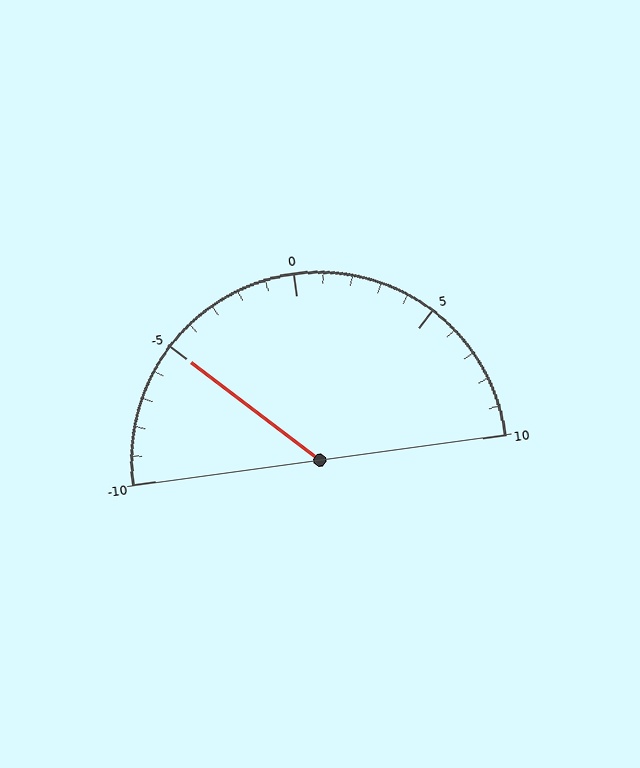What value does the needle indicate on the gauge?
The needle indicates approximately -5.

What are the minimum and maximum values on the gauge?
The gauge ranges from -10 to 10.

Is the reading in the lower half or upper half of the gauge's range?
The reading is in the lower half of the range (-10 to 10).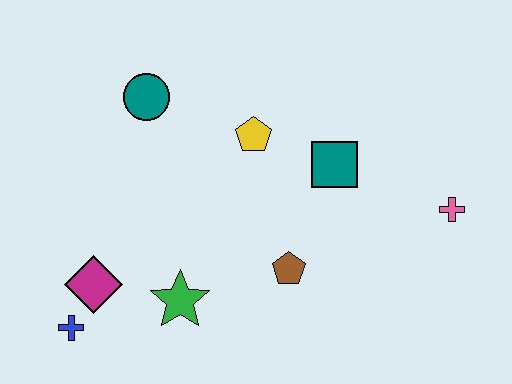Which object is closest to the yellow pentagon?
The teal square is closest to the yellow pentagon.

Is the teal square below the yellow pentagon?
Yes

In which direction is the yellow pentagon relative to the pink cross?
The yellow pentagon is to the left of the pink cross.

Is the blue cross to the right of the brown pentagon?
No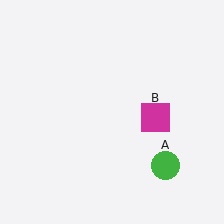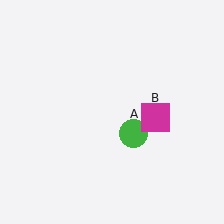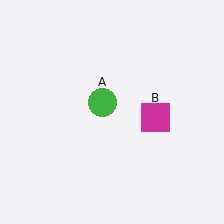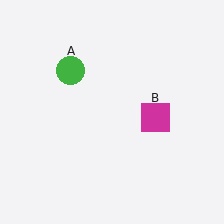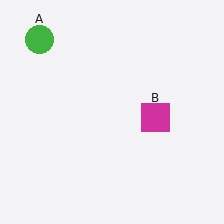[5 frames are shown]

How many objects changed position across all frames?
1 object changed position: green circle (object A).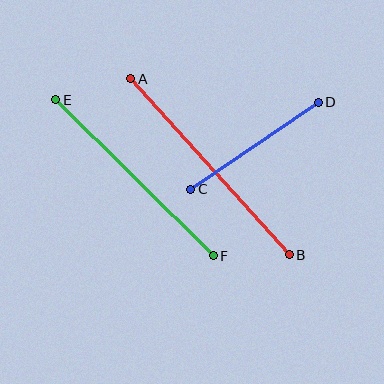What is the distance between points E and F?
The distance is approximately 221 pixels.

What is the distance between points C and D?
The distance is approximately 154 pixels.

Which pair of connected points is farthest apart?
Points A and B are farthest apart.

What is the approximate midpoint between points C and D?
The midpoint is at approximately (254, 146) pixels.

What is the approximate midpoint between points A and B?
The midpoint is at approximately (210, 167) pixels.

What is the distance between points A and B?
The distance is approximately 236 pixels.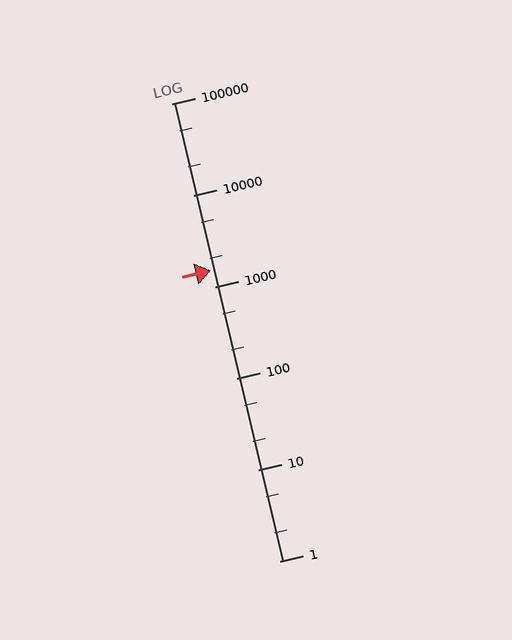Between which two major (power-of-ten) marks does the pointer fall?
The pointer is between 1000 and 10000.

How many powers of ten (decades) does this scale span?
The scale spans 5 decades, from 1 to 100000.